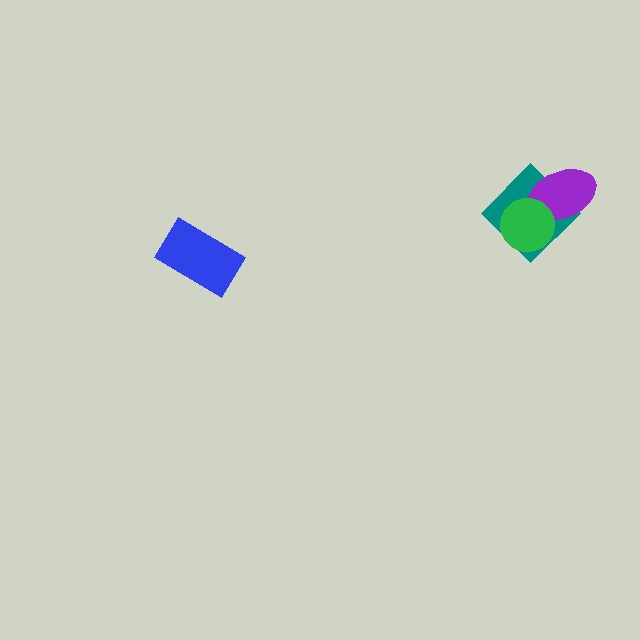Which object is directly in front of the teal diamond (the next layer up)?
The purple ellipse is directly in front of the teal diamond.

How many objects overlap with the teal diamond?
2 objects overlap with the teal diamond.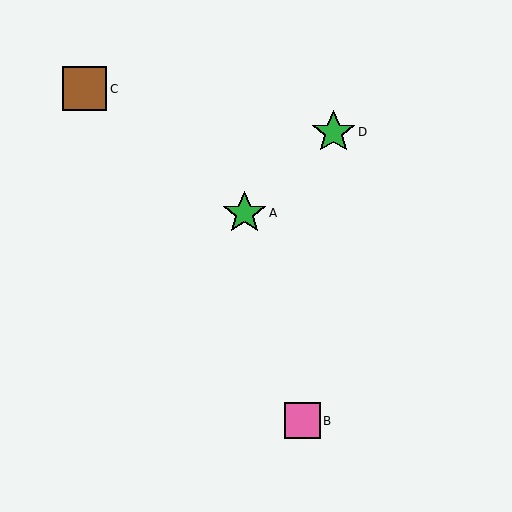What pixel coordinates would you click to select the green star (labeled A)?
Click at (244, 213) to select the green star A.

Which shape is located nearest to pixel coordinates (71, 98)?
The brown square (labeled C) at (85, 89) is nearest to that location.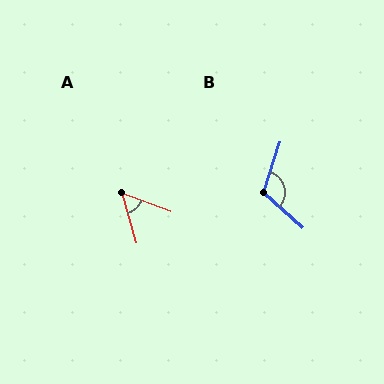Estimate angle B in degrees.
Approximately 114 degrees.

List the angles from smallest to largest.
A (53°), B (114°).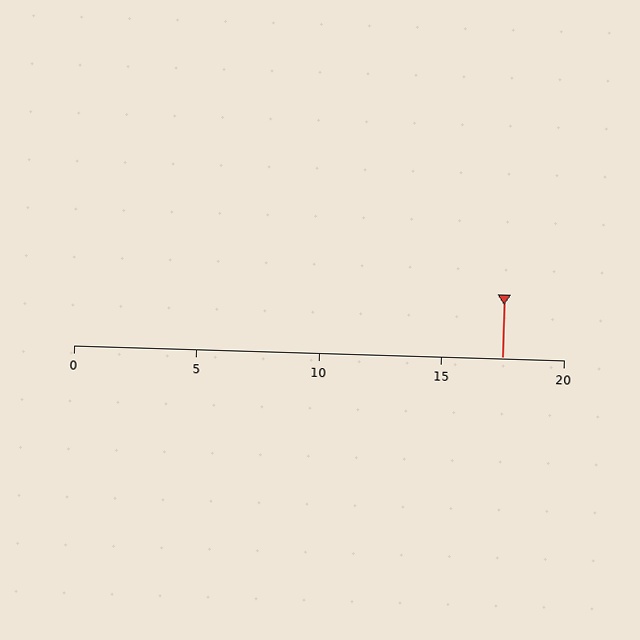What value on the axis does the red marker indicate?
The marker indicates approximately 17.5.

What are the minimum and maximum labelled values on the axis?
The axis runs from 0 to 20.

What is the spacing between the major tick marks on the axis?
The major ticks are spaced 5 apart.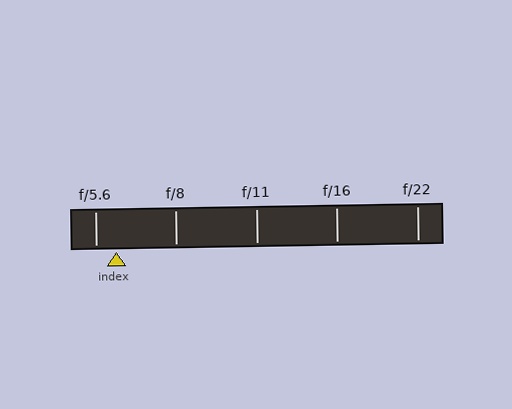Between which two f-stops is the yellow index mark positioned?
The index mark is between f/5.6 and f/8.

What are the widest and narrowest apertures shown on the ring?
The widest aperture shown is f/5.6 and the narrowest is f/22.